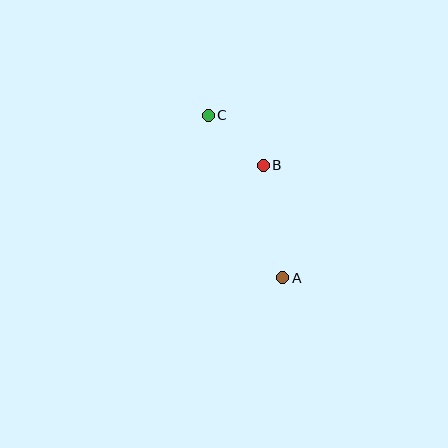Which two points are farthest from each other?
Points A and C are farthest from each other.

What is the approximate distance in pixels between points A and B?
The distance between A and B is approximately 114 pixels.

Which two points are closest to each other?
Points B and C are closest to each other.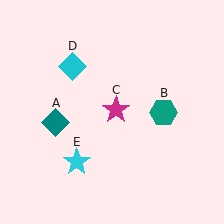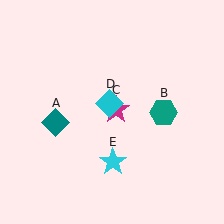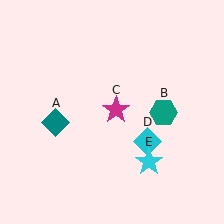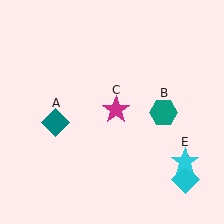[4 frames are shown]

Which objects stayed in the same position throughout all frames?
Teal diamond (object A) and teal hexagon (object B) and magenta star (object C) remained stationary.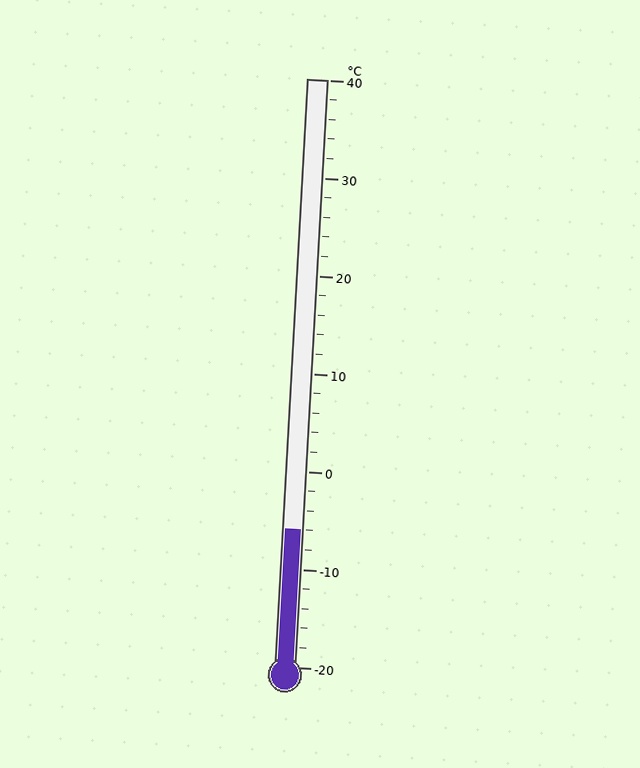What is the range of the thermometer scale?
The thermometer scale ranges from -20°C to 40°C.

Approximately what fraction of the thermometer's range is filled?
The thermometer is filled to approximately 25% of its range.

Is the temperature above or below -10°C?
The temperature is above -10°C.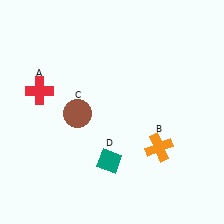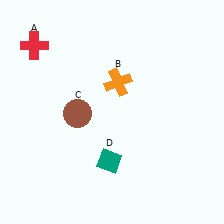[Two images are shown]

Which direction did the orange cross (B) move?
The orange cross (B) moved up.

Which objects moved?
The objects that moved are: the red cross (A), the orange cross (B).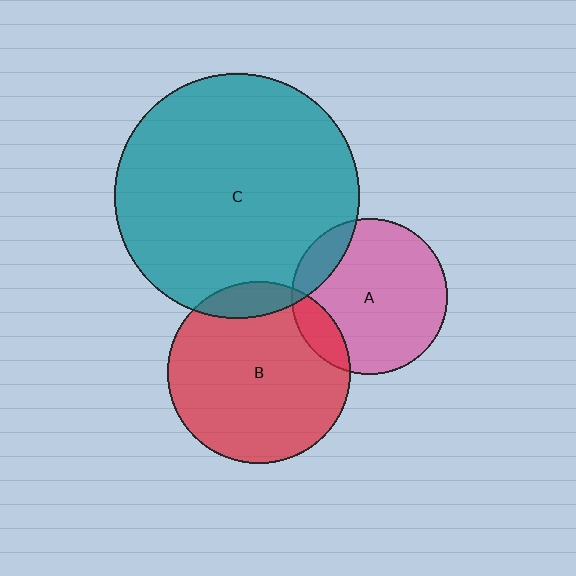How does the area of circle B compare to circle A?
Approximately 1.4 times.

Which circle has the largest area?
Circle C (teal).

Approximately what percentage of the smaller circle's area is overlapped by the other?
Approximately 15%.